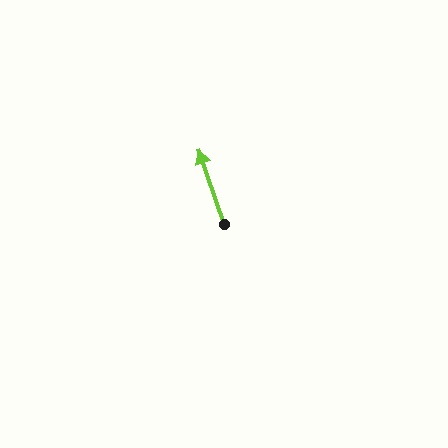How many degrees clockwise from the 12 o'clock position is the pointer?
Approximately 341 degrees.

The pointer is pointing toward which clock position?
Roughly 11 o'clock.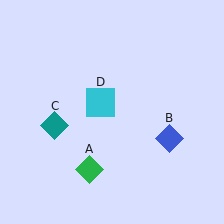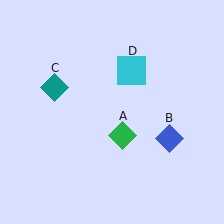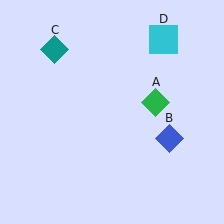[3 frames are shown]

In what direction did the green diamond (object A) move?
The green diamond (object A) moved up and to the right.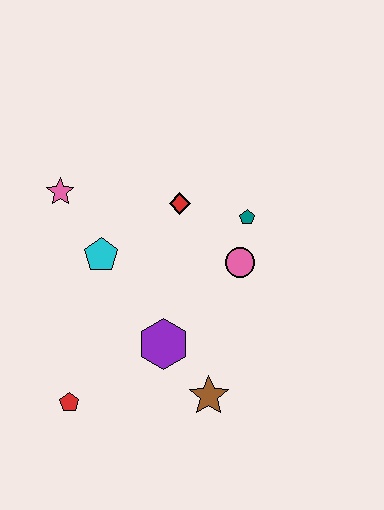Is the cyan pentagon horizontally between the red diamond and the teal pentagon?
No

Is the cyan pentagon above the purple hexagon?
Yes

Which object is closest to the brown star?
The purple hexagon is closest to the brown star.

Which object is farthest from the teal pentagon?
The red pentagon is farthest from the teal pentagon.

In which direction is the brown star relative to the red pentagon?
The brown star is to the right of the red pentagon.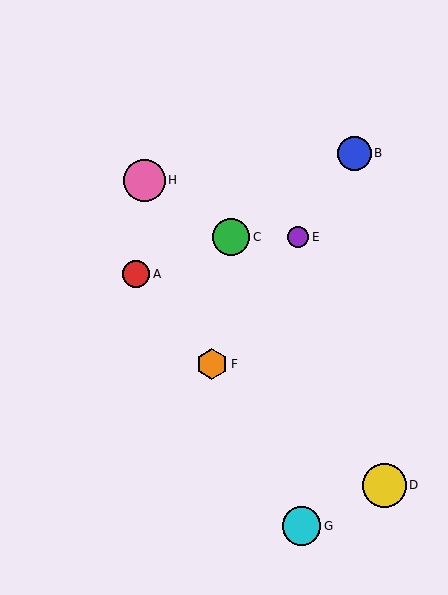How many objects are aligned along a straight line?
3 objects (B, E, F) are aligned along a straight line.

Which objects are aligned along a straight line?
Objects B, E, F are aligned along a straight line.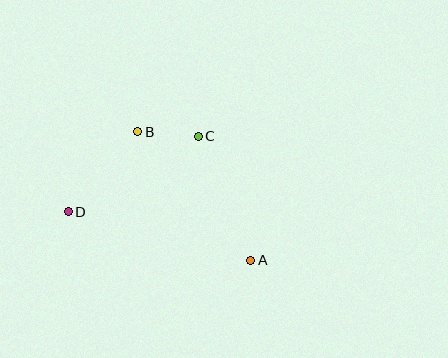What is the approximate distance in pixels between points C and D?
The distance between C and D is approximately 150 pixels.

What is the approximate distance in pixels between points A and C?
The distance between A and C is approximately 135 pixels.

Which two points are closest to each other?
Points B and C are closest to each other.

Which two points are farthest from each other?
Points A and D are farthest from each other.